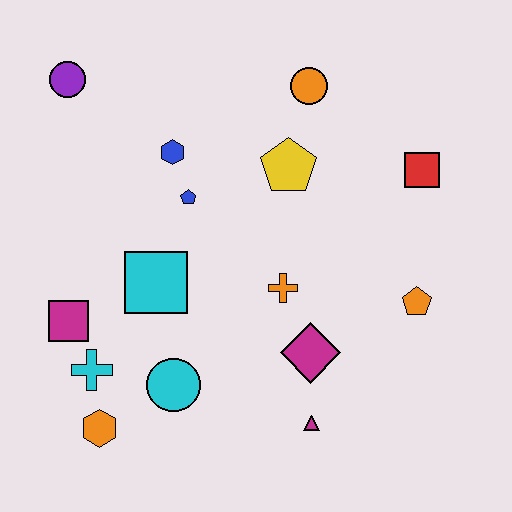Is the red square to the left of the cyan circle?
No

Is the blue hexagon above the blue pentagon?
Yes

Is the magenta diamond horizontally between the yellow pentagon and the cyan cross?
No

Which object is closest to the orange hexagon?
The cyan cross is closest to the orange hexagon.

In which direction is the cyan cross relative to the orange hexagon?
The cyan cross is above the orange hexagon.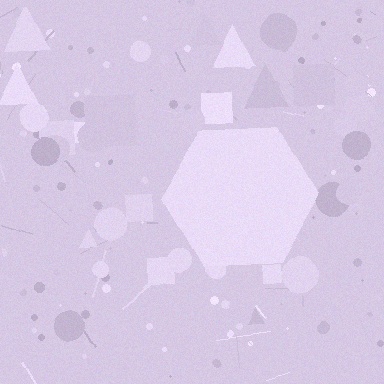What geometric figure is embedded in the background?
A hexagon is embedded in the background.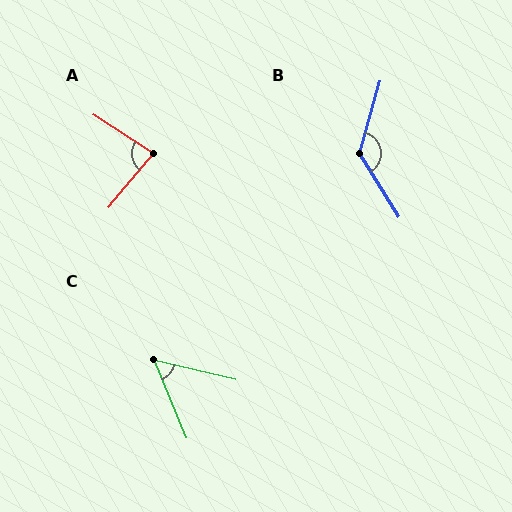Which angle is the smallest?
C, at approximately 54 degrees.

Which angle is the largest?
B, at approximately 132 degrees.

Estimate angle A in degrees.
Approximately 83 degrees.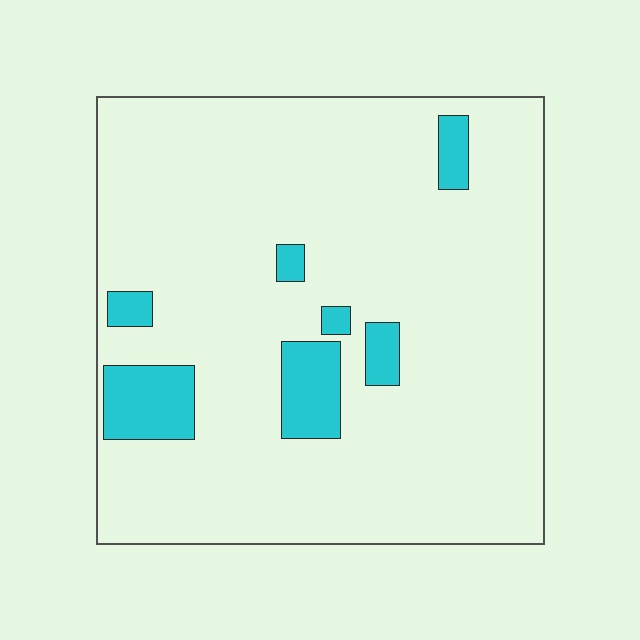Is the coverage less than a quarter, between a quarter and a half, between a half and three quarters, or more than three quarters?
Less than a quarter.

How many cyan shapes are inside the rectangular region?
7.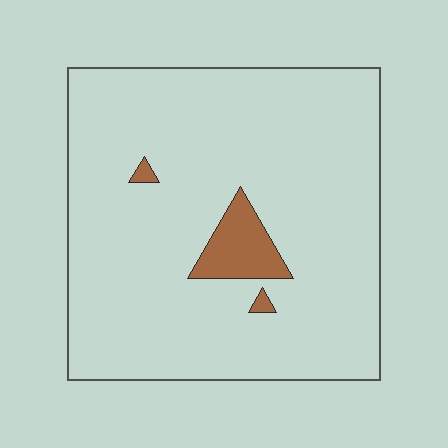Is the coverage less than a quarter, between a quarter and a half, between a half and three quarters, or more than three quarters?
Less than a quarter.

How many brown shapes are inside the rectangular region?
3.